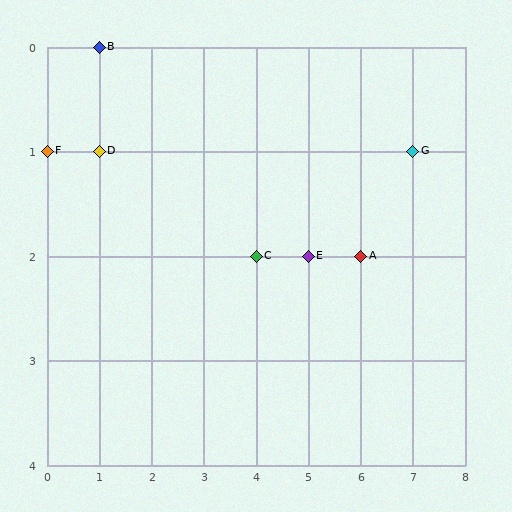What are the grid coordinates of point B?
Point B is at grid coordinates (1, 0).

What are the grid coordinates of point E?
Point E is at grid coordinates (5, 2).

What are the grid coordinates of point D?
Point D is at grid coordinates (1, 1).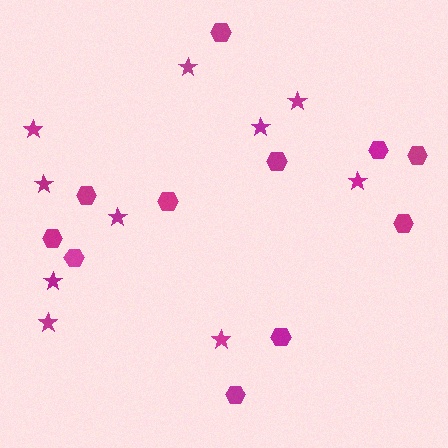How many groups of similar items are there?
There are 2 groups: one group of stars (10) and one group of hexagons (11).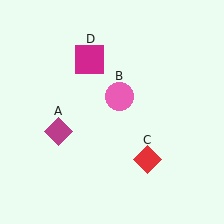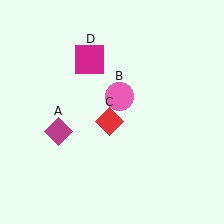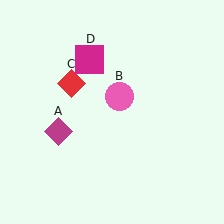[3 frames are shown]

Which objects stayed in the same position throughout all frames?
Magenta diamond (object A) and pink circle (object B) and magenta square (object D) remained stationary.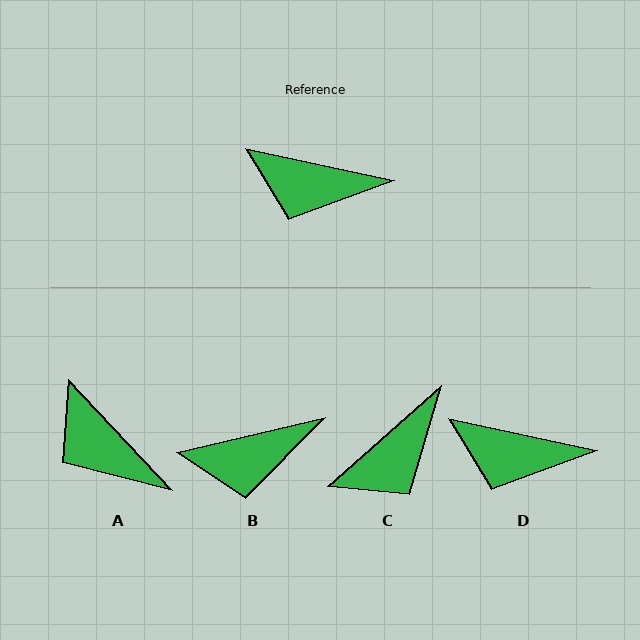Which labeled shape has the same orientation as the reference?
D.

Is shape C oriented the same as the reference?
No, it is off by about 53 degrees.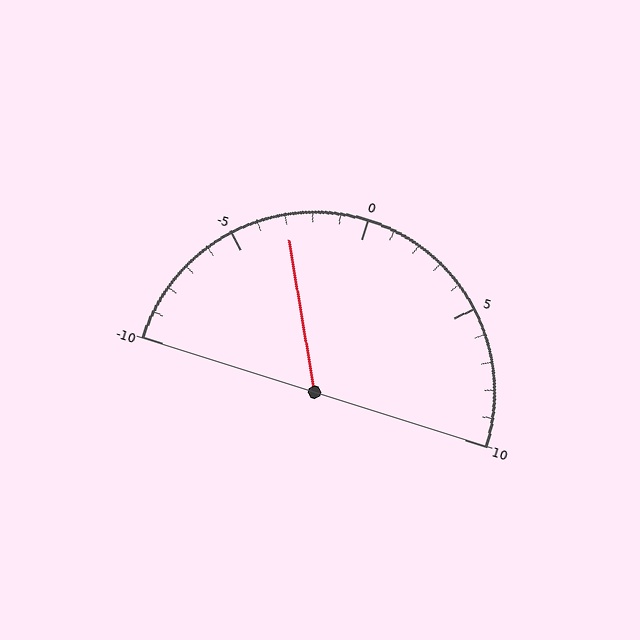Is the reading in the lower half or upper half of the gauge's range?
The reading is in the lower half of the range (-10 to 10).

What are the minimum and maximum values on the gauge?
The gauge ranges from -10 to 10.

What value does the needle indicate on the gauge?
The needle indicates approximately -3.